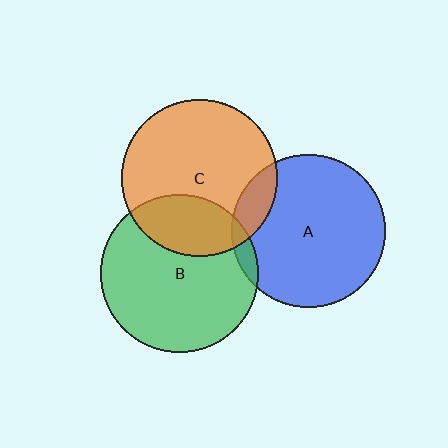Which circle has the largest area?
Circle B (green).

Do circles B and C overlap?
Yes.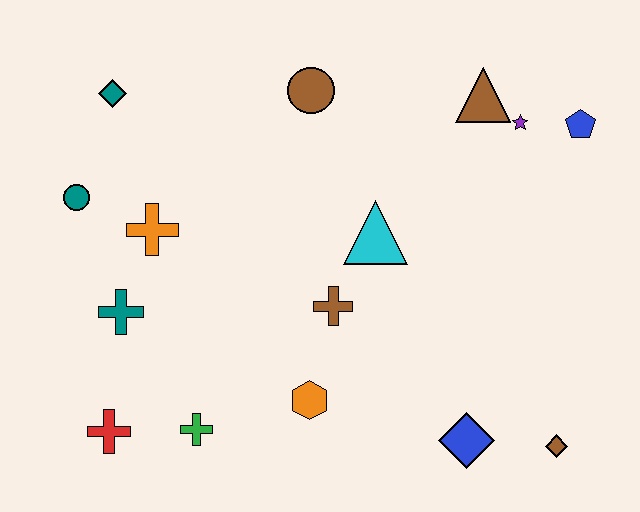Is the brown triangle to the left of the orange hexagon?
No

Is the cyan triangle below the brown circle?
Yes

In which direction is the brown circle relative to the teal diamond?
The brown circle is to the right of the teal diamond.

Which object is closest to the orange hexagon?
The brown cross is closest to the orange hexagon.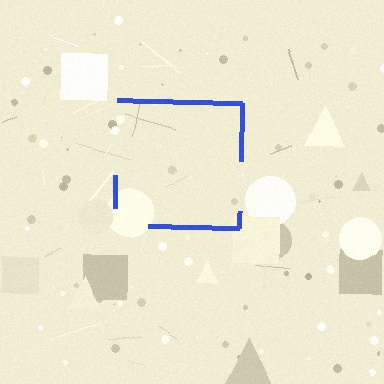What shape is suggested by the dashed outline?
The dashed outline suggests a square.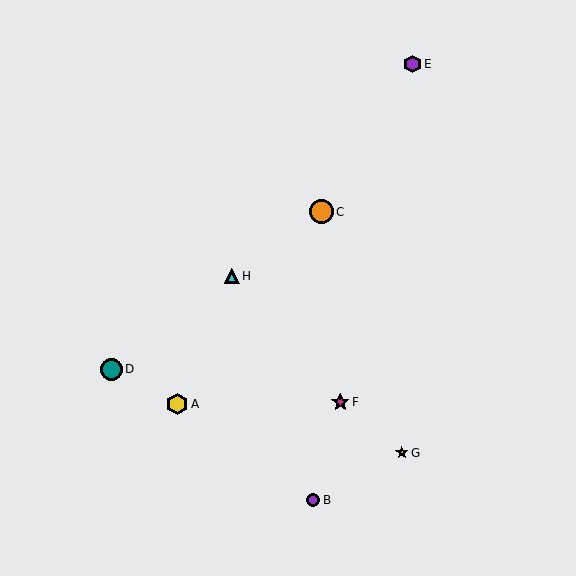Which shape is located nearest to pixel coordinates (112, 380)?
The teal circle (labeled D) at (111, 369) is nearest to that location.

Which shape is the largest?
The orange circle (labeled C) is the largest.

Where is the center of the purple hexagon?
The center of the purple hexagon is at (412, 64).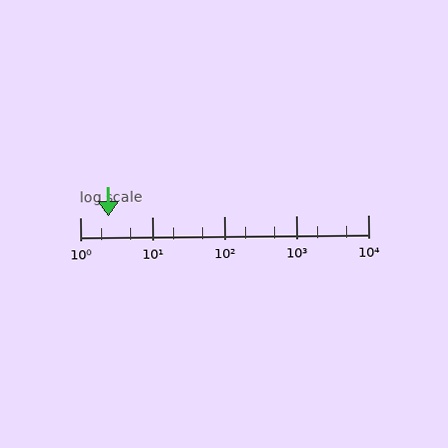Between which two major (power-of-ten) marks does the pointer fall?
The pointer is between 1 and 10.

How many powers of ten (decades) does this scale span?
The scale spans 4 decades, from 1 to 10000.